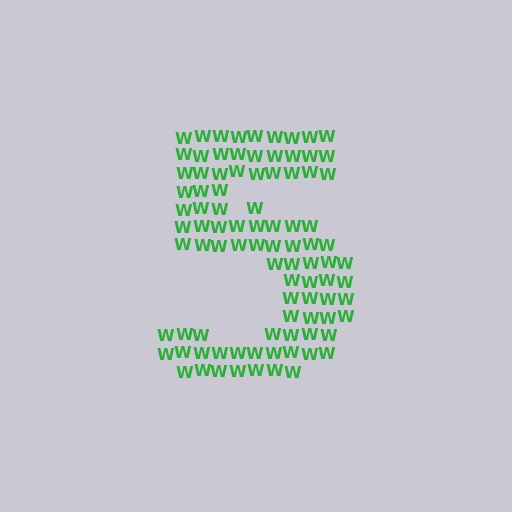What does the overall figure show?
The overall figure shows the digit 5.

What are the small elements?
The small elements are letter W's.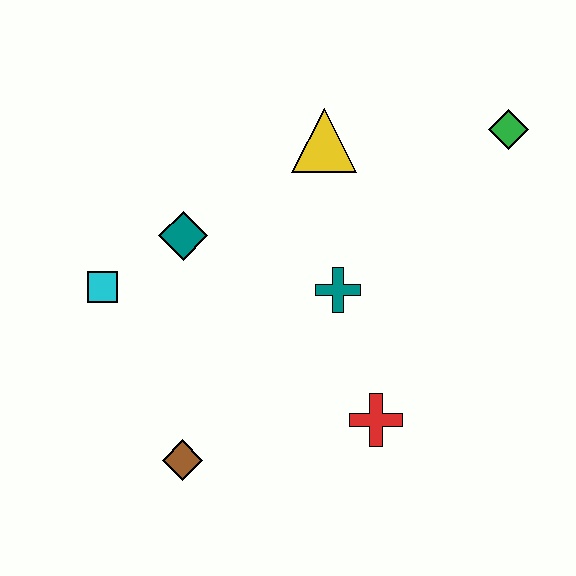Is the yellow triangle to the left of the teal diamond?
No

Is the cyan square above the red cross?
Yes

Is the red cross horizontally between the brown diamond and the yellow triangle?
No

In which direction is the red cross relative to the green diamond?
The red cross is below the green diamond.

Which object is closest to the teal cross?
The red cross is closest to the teal cross.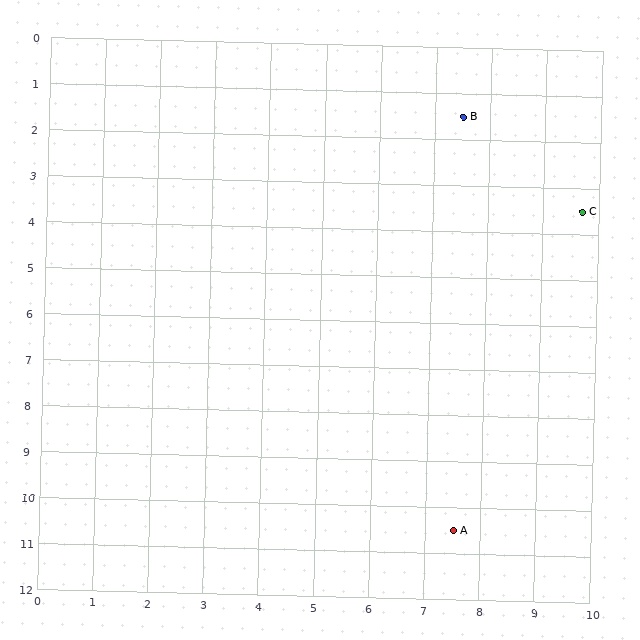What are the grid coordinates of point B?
Point B is at approximately (7.5, 1.5).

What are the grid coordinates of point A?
Point A is at approximately (7.5, 10.5).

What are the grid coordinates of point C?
Point C is at approximately (9.7, 3.5).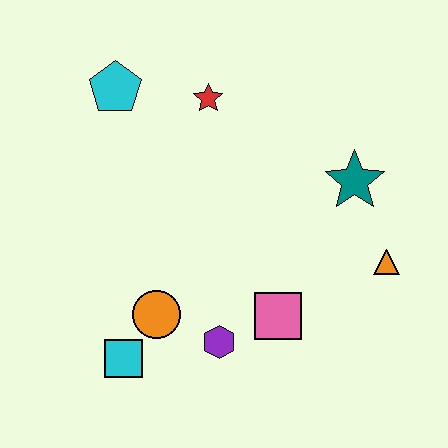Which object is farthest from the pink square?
The cyan pentagon is farthest from the pink square.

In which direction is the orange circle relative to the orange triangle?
The orange circle is to the left of the orange triangle.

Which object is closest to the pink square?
The purple hexagon is closest to the pink square.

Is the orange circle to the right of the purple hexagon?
No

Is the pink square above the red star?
No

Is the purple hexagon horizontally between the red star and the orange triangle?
Yes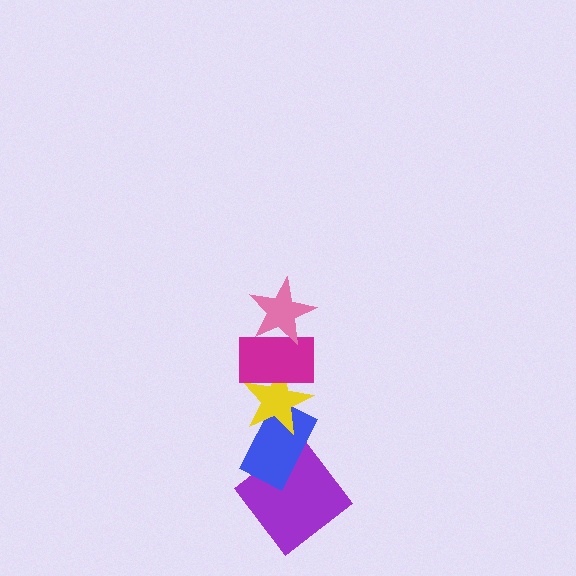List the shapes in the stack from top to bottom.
From top to bottom: the pink star, the magenta rectangle, the yellow star, the blue rectangle, the purple diamond.